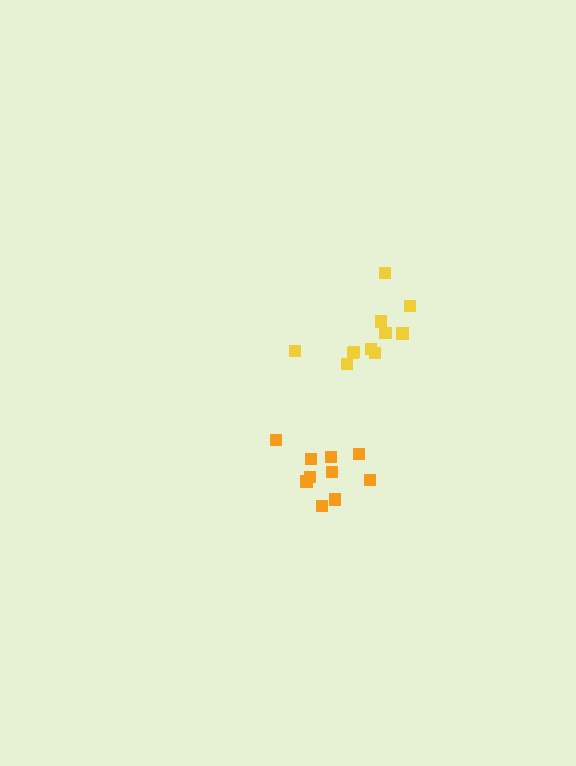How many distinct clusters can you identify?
There are 2 distinct clusters.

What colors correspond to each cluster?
The clusters are colored: orange, yellow.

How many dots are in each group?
Group 1: 10 dots, Group 2: 11 dots (21 total).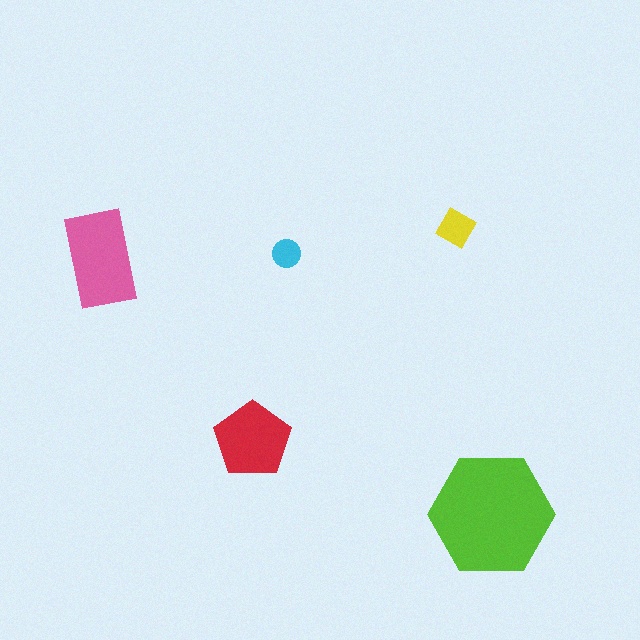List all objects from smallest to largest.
The cyan circle, the yellow diamond, the red pentagon, the pink rectangle, the lime hexagon.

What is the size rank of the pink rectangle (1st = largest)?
2nd.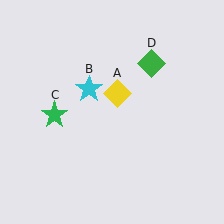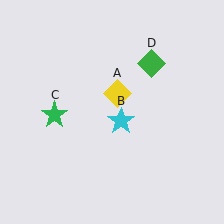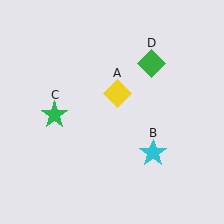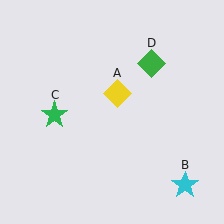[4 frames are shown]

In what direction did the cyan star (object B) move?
The cyan star (object B) moved down and to the right.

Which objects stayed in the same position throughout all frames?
Yellow diamond (object A) and green star (object C) and green diamond (object D) remained stationary.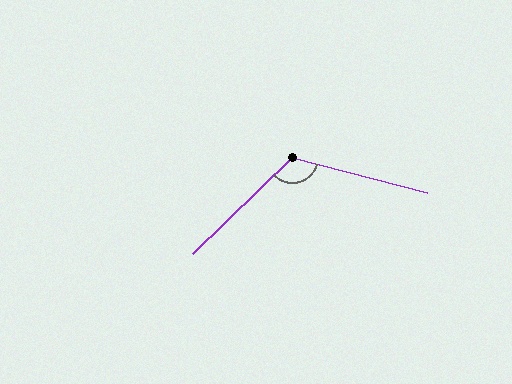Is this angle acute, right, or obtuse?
It is obtuse.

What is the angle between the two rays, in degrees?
Approximately 122 degrees.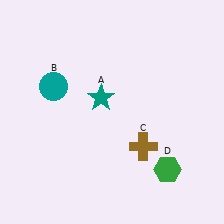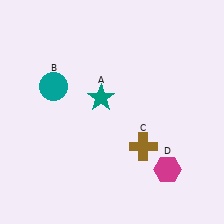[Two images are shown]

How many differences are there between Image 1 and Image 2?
There is 1 difference between the two images.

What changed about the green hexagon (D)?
In Image 1, D is green. In Image 2, it changed to magenta.